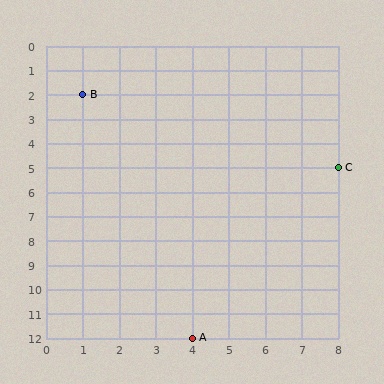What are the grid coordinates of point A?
Point A is at grid coordinates (4, 12).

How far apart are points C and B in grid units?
Points C and B are 7 columns and 3 rows apart (about 7.6 grid units diagonally).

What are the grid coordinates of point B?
Point B is at grid coordinates (1, 2).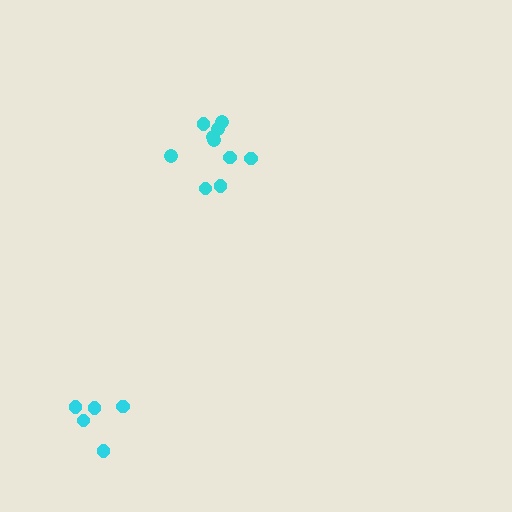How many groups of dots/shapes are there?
There are 2 groups.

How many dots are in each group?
Group 1: 5 dots, Group 2: 10 dots (15 total).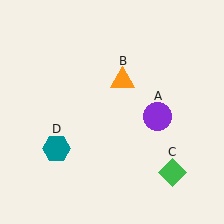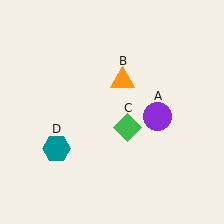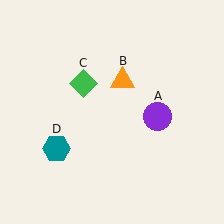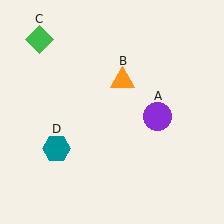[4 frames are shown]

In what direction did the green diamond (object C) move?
The green diamond (object C) moved up and to the left.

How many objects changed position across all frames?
1 object changed position: green diamond (object C).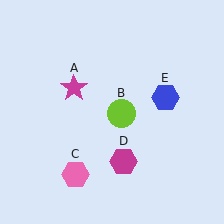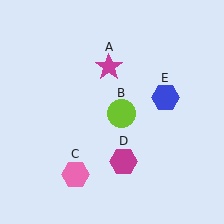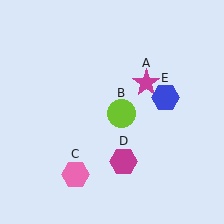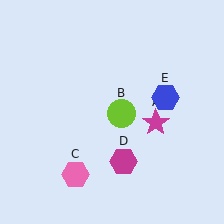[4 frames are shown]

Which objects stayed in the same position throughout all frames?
Lime circle (object B) and pink hexagon (object C) and magenta hexagon (object D) and blue hexagon (object E) remained stationary.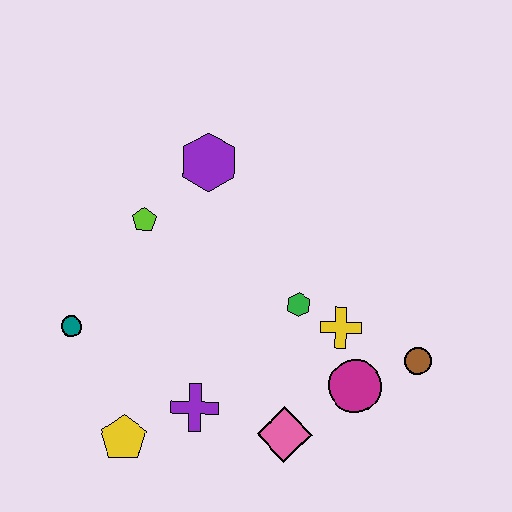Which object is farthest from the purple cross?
The purple hexagon is farthest from the purple cross.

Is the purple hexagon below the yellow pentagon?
No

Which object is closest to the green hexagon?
The yellow cross is closest to the green hexagon.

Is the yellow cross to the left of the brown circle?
Yes